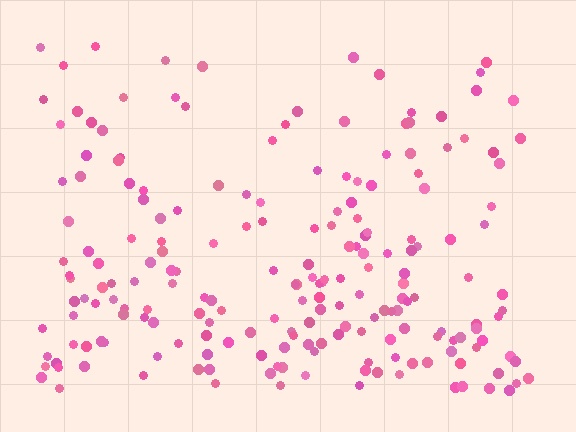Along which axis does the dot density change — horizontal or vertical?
Vertical.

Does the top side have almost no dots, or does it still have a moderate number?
Still a moderate number, just noticeably fewer than the bottom.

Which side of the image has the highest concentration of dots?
The bottom.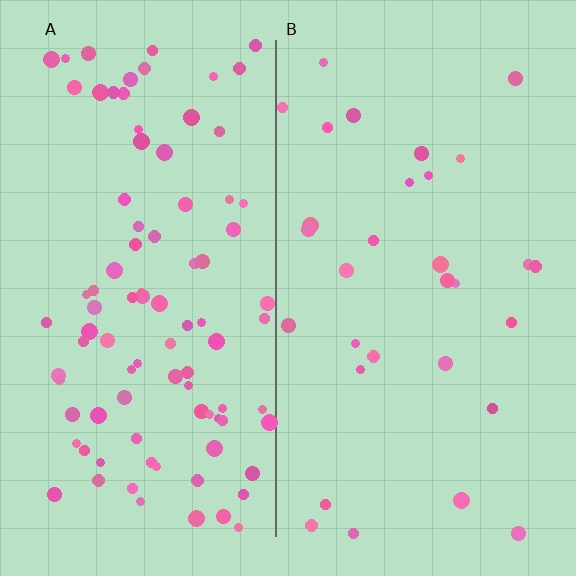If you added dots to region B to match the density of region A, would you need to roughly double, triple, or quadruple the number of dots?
Approximately triple.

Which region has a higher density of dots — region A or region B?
A (the left).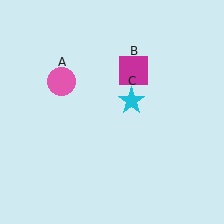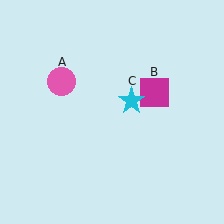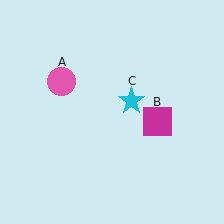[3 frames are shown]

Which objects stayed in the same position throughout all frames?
Pink circle (object A) and cyan star (object C) remained stationary.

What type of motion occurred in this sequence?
The magenta square (object B) rotated clockwise around the center of the scene.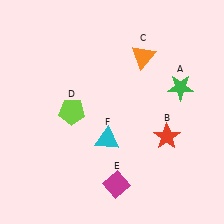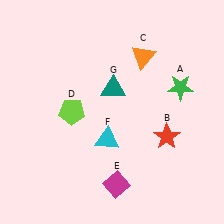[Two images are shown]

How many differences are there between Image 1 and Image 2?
There is 1 difference between the two images.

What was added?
A teal triangle (G) was added in Image 2.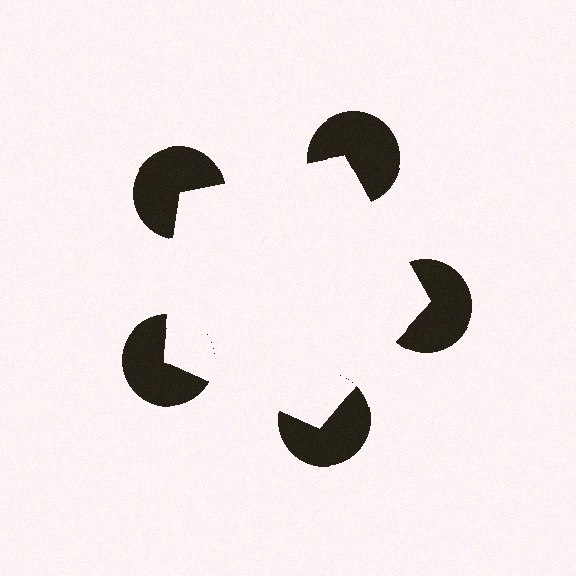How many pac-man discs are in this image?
There are 5 — one at each vertex of the illusory pentagon.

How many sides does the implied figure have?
5 sides.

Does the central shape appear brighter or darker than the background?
It typically appears slightly brighter than the background, even though no actual brightness change is drawn.